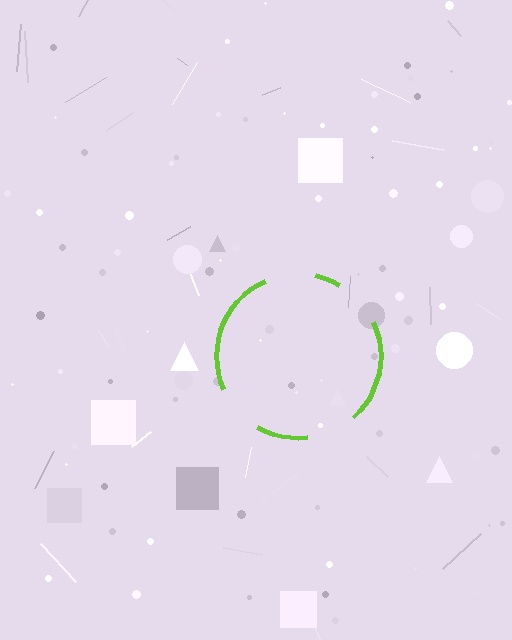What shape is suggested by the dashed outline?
The dashed outline suggests a circle.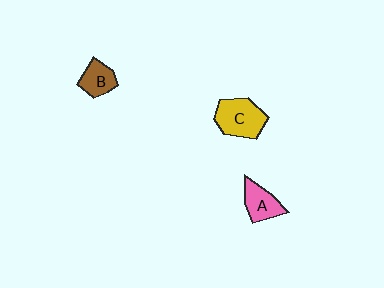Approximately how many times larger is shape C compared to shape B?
Approximately 1.6 times.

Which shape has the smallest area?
Shape B (brown).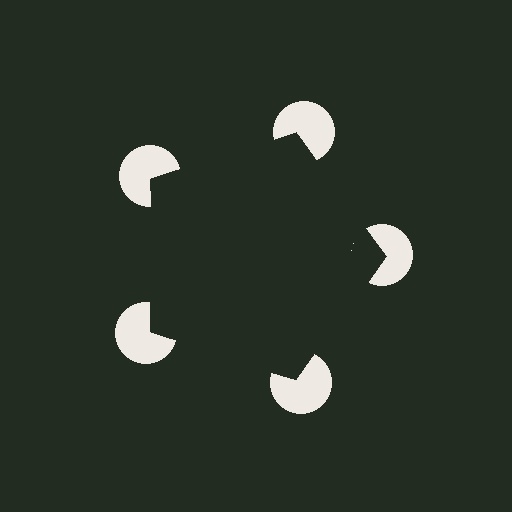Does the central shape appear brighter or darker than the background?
It typically appears slightly darker than the background, even though no actual brightness change is drawn.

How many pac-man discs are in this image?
There are 5 — one at each vertex of the illusory pentagon.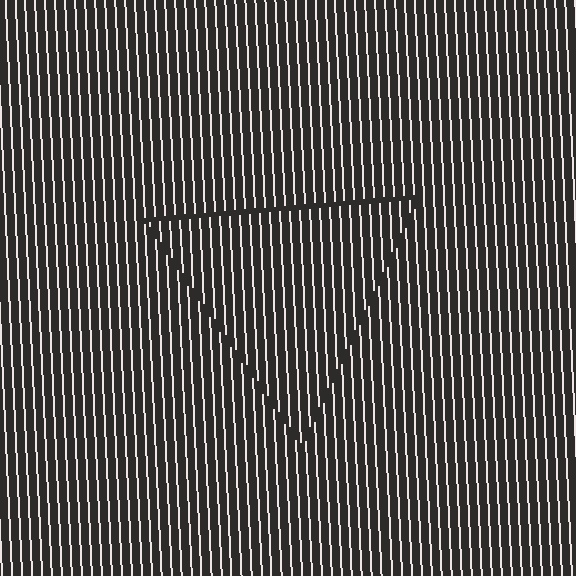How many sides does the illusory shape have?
3 sides — the line-ends trace a triangle.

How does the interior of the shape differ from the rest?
The interior of the shape contains the same grating, shifted by half a period — the contour is defined by the phase discontinuity where line-ends from the inner and outer gratings abut.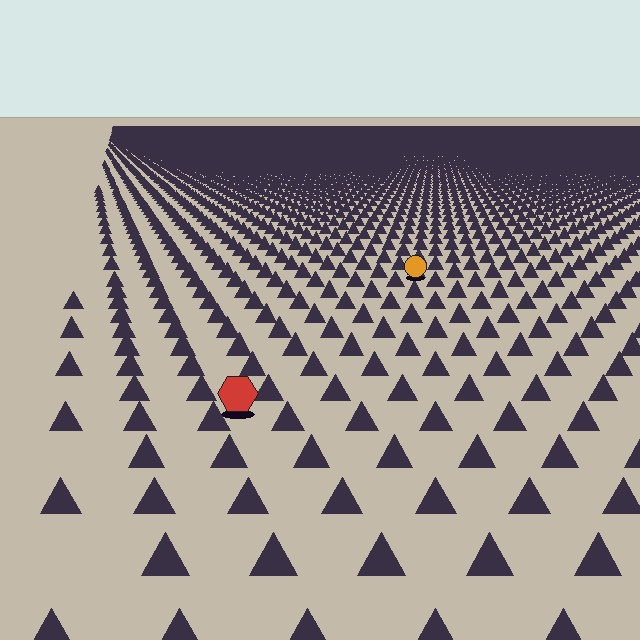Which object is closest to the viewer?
The red hexagon is closest. The texture marks near it are larger and more spread out.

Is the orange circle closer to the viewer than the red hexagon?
No. The red hexagon is closer — you can tell from the texture gradient: the ground texture is coarser near it.